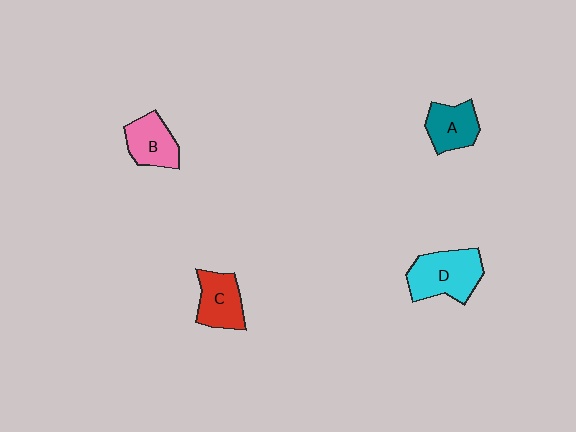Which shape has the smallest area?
Shape A (teal).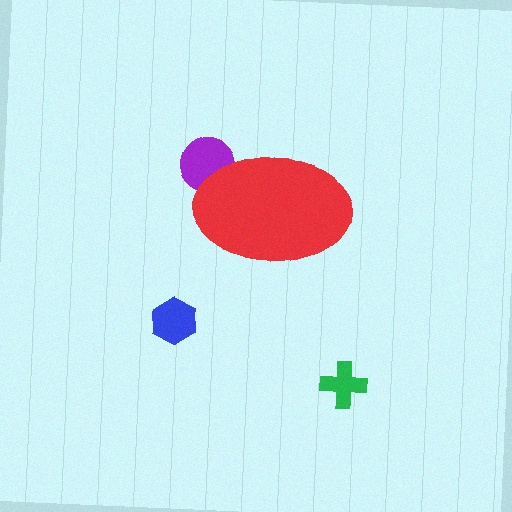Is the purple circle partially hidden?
Yes, the purple circle is partially hidden behind the red ellipse.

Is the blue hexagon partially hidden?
No, the blue hexagon is fully visible.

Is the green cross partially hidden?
No, the green cross is fully visible.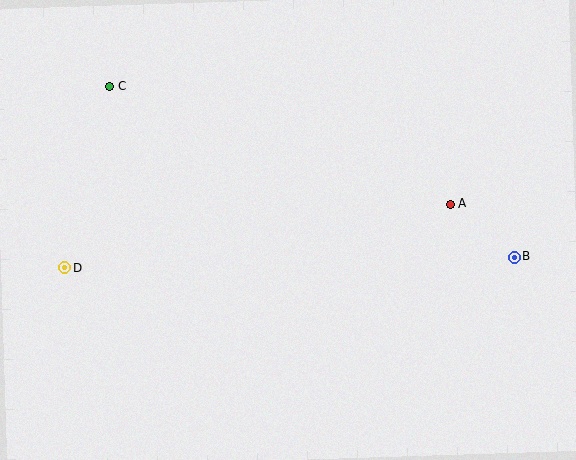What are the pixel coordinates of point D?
Point D is at (65, 268).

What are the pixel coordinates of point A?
Point A is at (450, 204).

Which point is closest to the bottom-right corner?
Point B is closest to the bottom-right corner.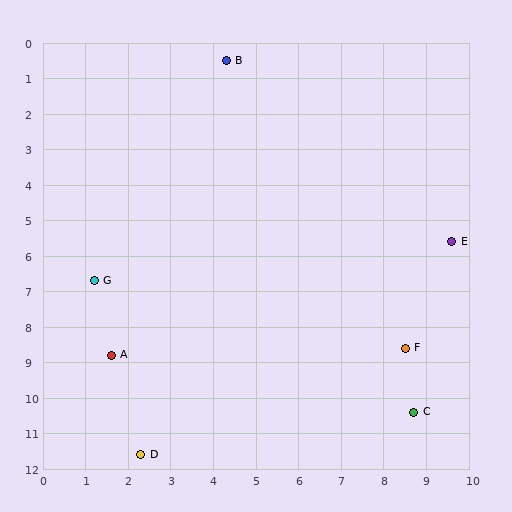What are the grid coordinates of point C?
Point C is at approximately (8.7, 10.4).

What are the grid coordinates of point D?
Point D is at approximately (2.3, 11.6).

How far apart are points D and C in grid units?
Points D and C are about 6.5 grid units apart.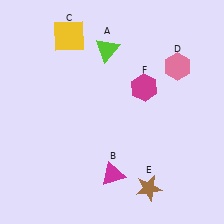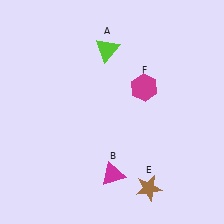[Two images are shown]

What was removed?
The pink hexagon (D), the yellow square (C) were removed in Image 2.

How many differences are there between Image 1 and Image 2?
There are 2 differences between the two images.